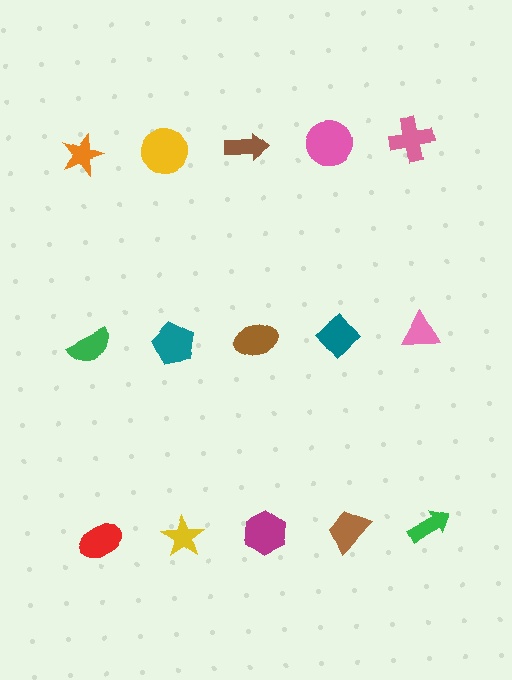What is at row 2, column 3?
A brown ellipse.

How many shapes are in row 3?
5 shapes.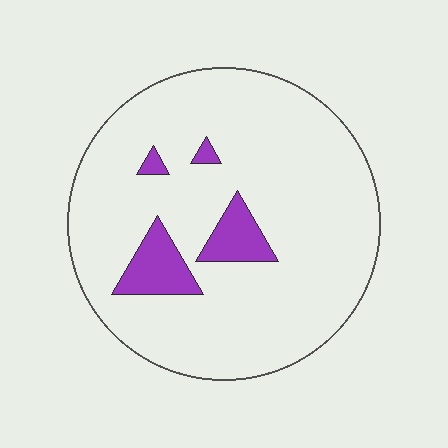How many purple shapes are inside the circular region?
4.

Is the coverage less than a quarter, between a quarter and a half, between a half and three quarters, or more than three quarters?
Less than a quarter.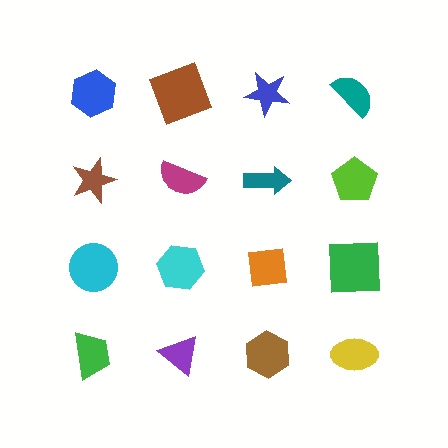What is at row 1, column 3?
A blue star.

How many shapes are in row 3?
4 shapes.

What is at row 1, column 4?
A teal semicircle.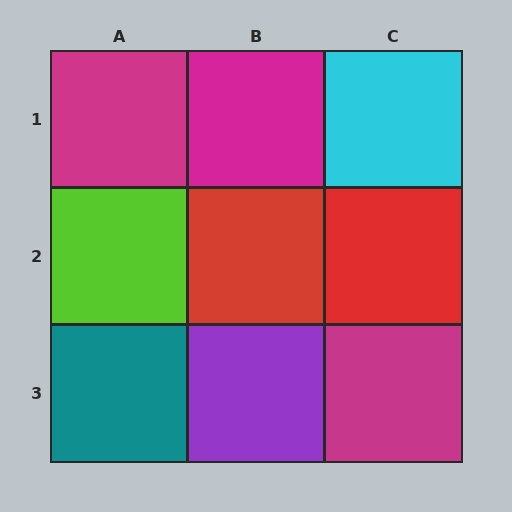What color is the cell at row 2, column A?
Lime.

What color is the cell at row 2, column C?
Red.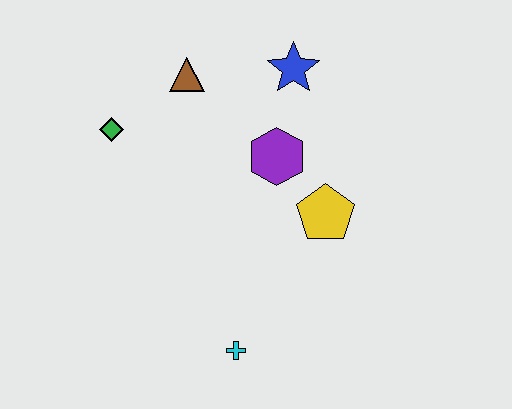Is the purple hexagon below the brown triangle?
Yes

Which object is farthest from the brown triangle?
The cyan cross is farthest from the brown triangle.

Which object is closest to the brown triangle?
The green diamond is closest to the brown triangle.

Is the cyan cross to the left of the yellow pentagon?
Yes